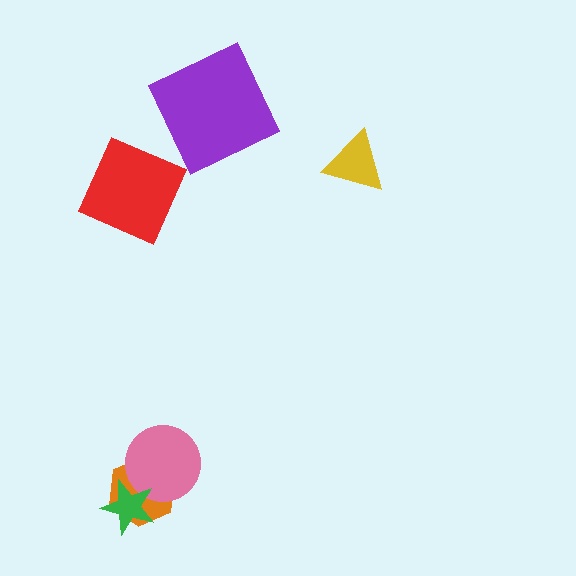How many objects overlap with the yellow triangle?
0 objects overlap with the yellow triangle.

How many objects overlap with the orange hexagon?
2 objects overlap with the orange hexagon.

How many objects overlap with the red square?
0 objects overlap with the red square.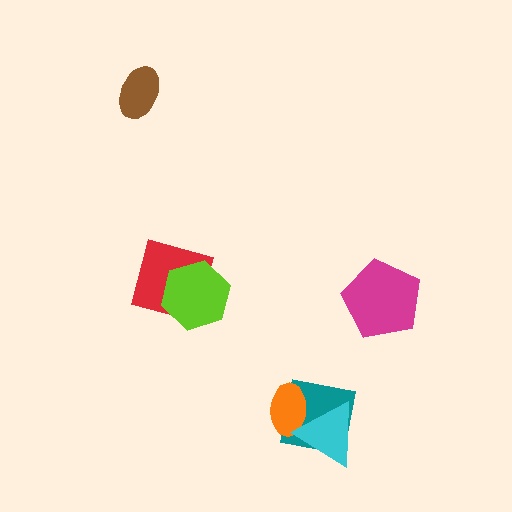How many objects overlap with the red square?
1 object overlaps with the red square.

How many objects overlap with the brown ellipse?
0 objects overlap with the brown ellipse.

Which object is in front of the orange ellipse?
The cyan triangle is in front of the orange ellipse.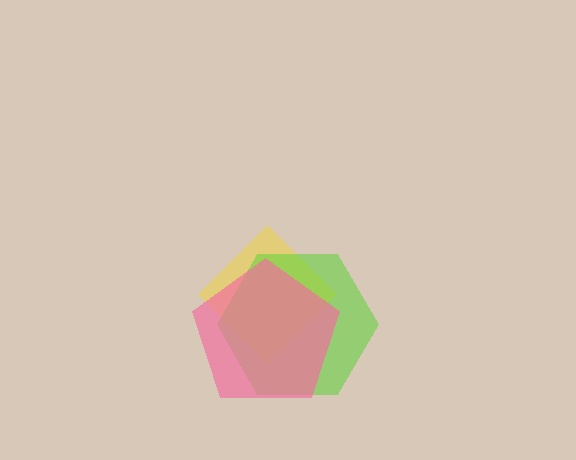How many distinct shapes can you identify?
There are 3 distinct shapes: a yellow diamond, a lime hexagon, a pink pentagon.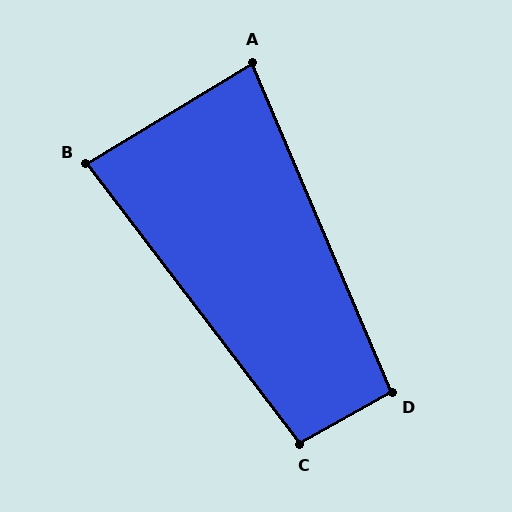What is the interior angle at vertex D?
Approximately 96 degrees (obtuse).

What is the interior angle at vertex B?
Approximately 84 degrees (acute).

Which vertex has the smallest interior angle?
A, at approximately 82 degrees.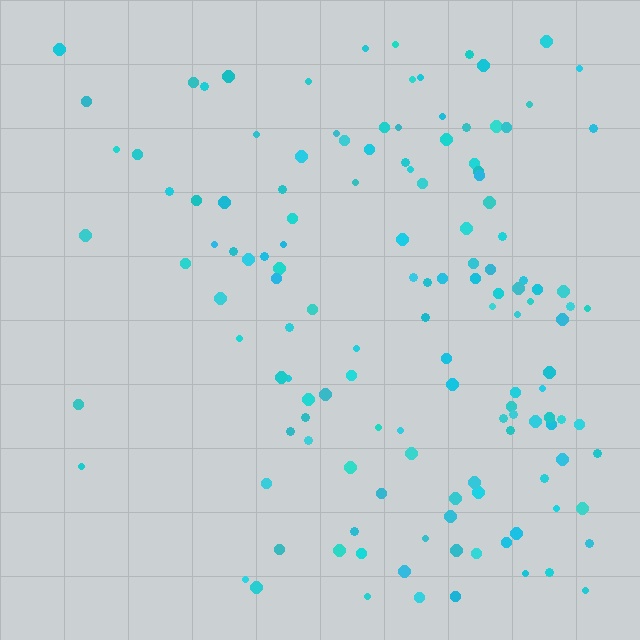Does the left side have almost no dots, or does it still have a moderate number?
Still a moderate number, just noticeably fewer than the right.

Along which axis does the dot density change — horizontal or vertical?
Horizontal.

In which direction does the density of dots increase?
From left to right, with the right side densest.